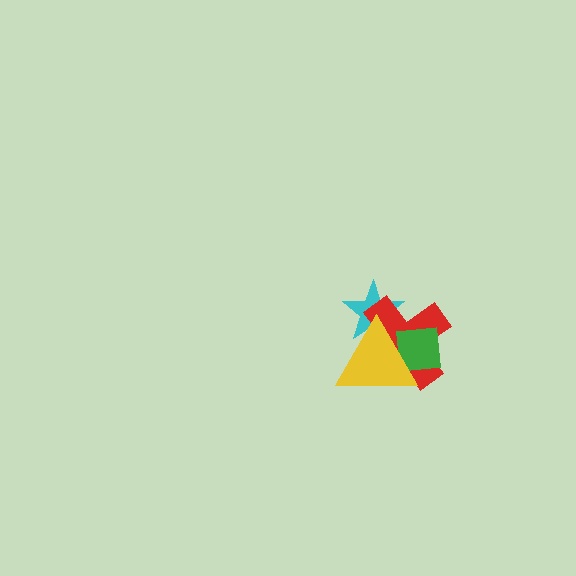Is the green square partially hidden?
Yes, it is partially covered by another shape.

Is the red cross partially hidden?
Yes, it is partially covered by another shape.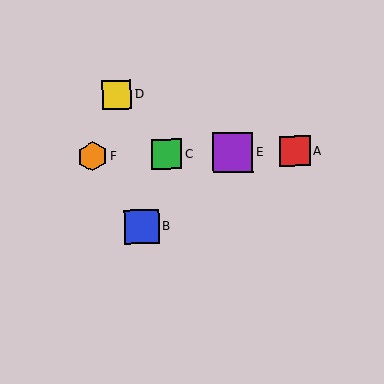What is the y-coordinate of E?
Object E is at y≈153.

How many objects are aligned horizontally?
4 objects (A, C, E, F) are aligned horizontally.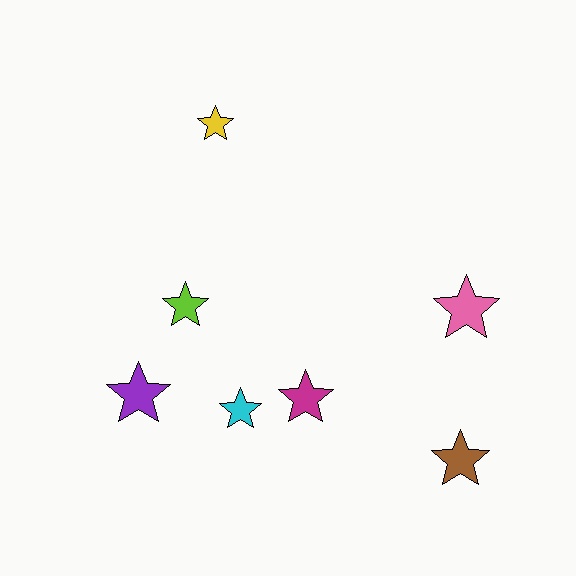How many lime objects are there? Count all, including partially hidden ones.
There is 1 lime object.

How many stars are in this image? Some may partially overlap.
There are 7 stars.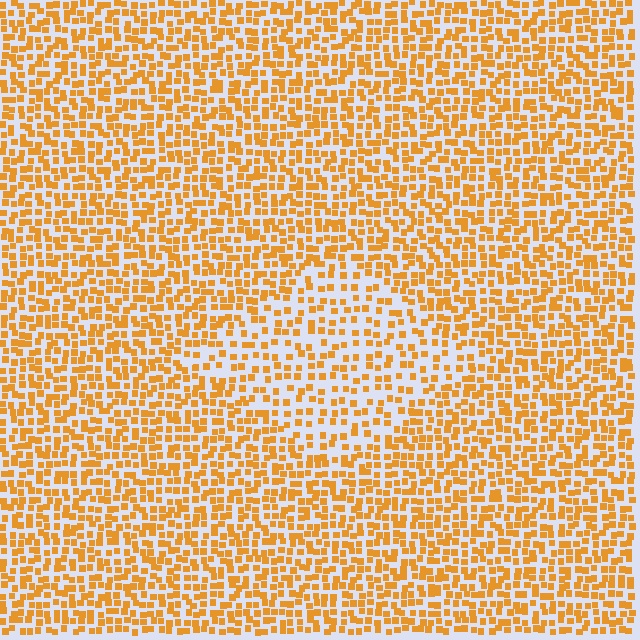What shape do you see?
I see a diamond.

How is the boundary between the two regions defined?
The boundary is defined by a change in element density (approximately 1.7x ratio). All elements are the same color, size, and shape.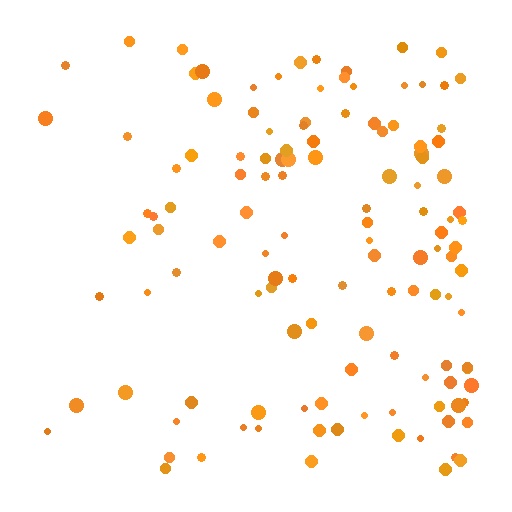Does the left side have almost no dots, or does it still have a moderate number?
Still a moderate number, just noticeably fewer than the right.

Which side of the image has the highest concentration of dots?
The right.